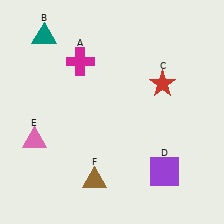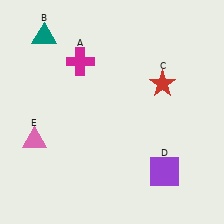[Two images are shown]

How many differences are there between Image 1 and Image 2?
There is 1 difference between the two images.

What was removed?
The brown triangle (F) was removed in Image 2.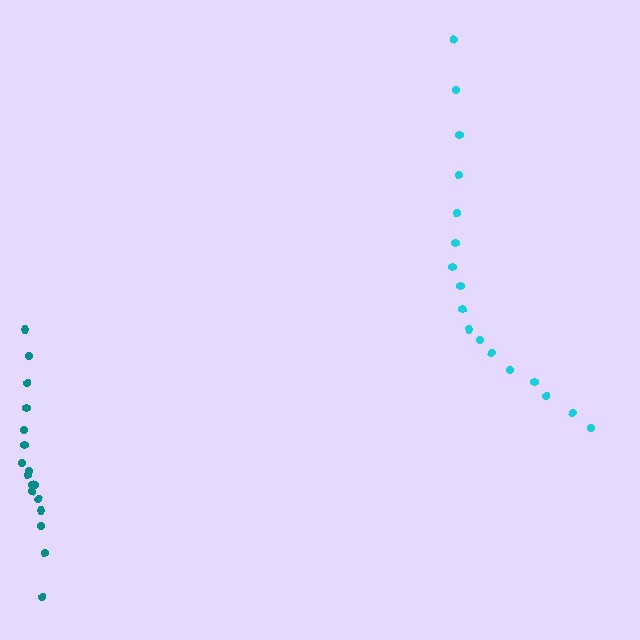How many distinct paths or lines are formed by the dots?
There are 2 distinct paths.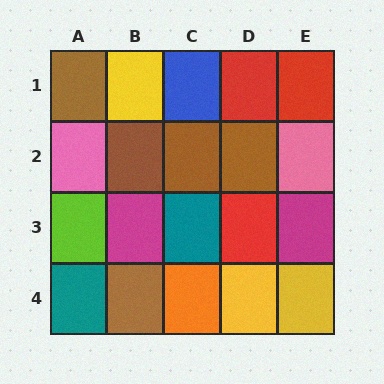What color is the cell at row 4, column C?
Orange.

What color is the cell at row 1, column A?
Brown.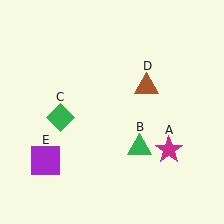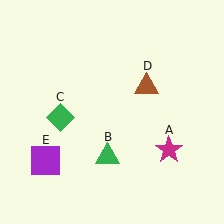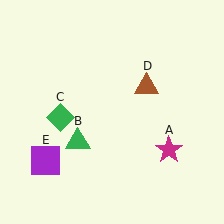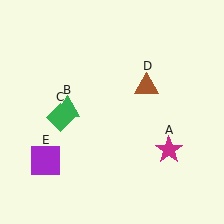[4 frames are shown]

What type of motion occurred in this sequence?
The green triangle (object B) rotated clockwise around the center of the scene.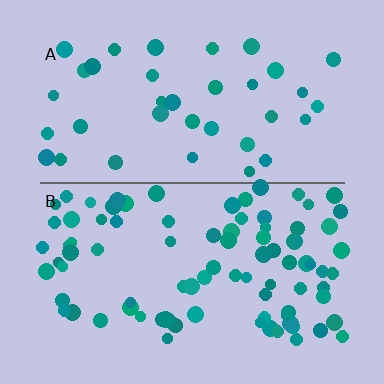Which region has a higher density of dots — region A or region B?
B (the bottom).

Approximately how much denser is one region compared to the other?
Approximately 2.4× — region B over region A.